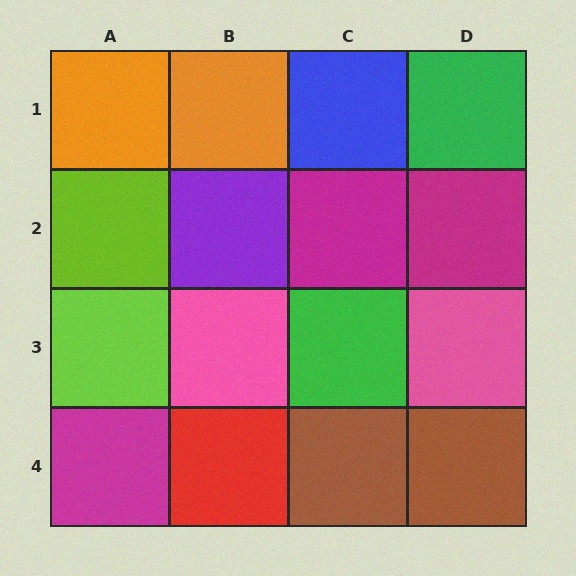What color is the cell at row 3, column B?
Pink.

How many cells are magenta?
3 cells are magenta.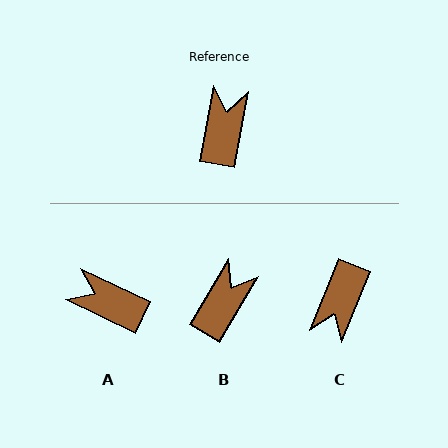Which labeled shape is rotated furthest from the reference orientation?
C, about 168 degrees away.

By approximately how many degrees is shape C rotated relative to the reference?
Approximately 168 degrees counter-clockwise.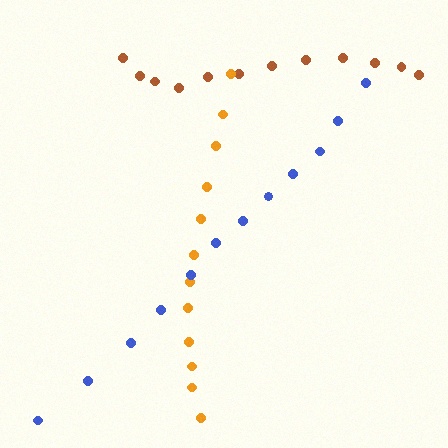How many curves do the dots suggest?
There are 3 distinct paths.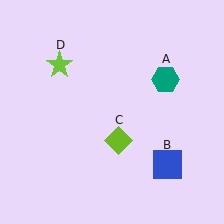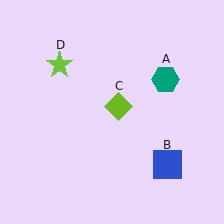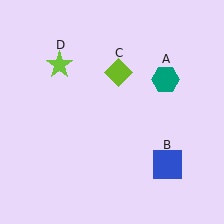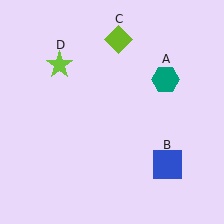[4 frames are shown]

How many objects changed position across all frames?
1 object changed position: lime diamond (object C).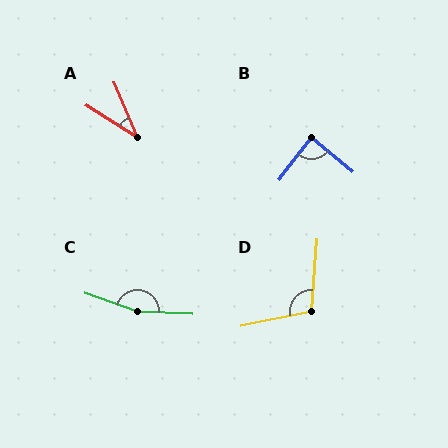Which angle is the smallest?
A, at approximately 35 degrees.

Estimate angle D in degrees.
Approximately 106 degrees.